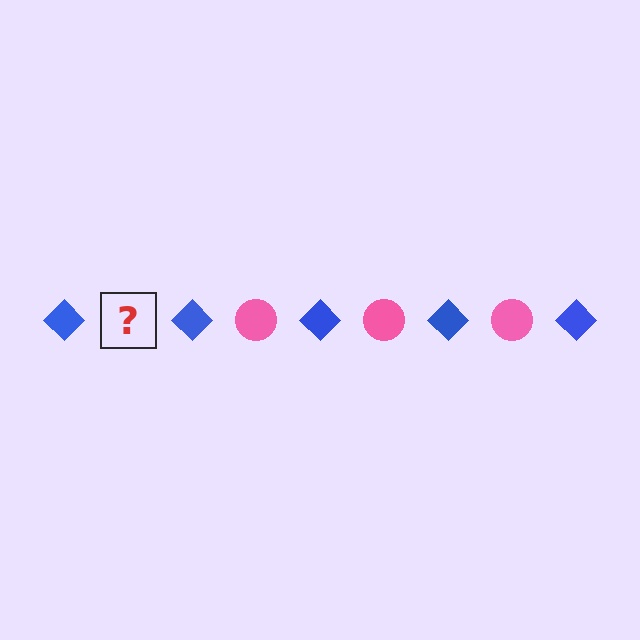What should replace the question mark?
The question mark should be replaced with a pink circle.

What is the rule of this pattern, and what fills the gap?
The rule is that the pattern alternates between blue diamond and pink circle. The gap should be filled with a pink circle.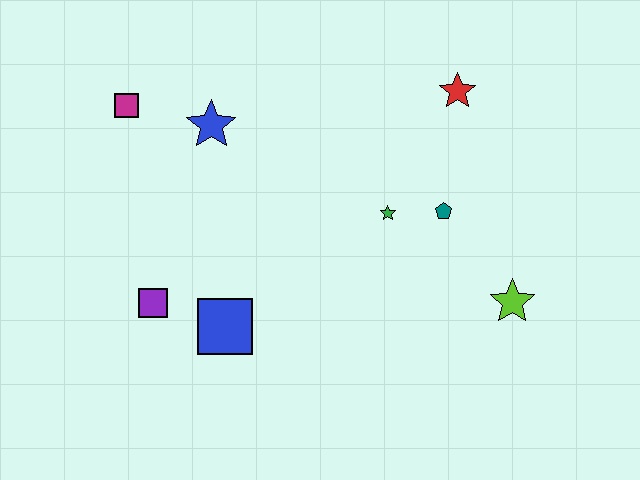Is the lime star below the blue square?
No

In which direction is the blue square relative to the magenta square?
The blue square is below the magenta square.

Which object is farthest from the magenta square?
The lime star is farthest from the magenta square.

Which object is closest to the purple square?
The blue square is closest to the purple square.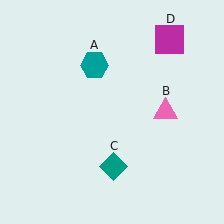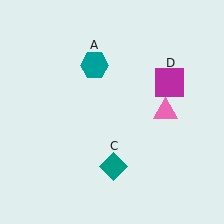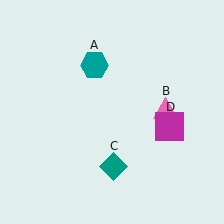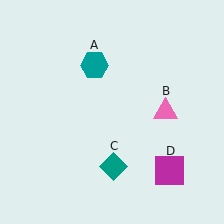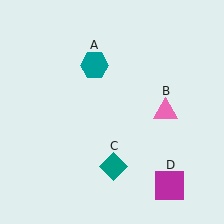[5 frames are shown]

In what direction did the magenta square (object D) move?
The magenta square (object D) moved down.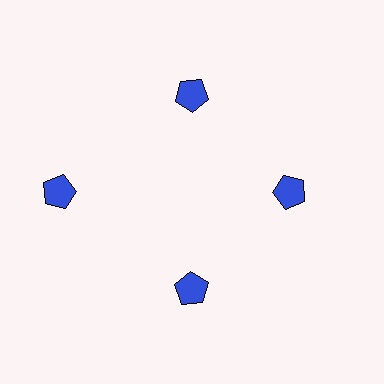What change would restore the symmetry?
The symmetry would be restored by moving it inward, back onto the ring so that all 4 pentagons sit at equal angles and equal distance from the center.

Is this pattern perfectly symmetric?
No. The 4 blue pentagons are arranged in a ring, but one element near the 9 o'clock position is pushed outward from the center, breaking the 4-fold rotational symmetry.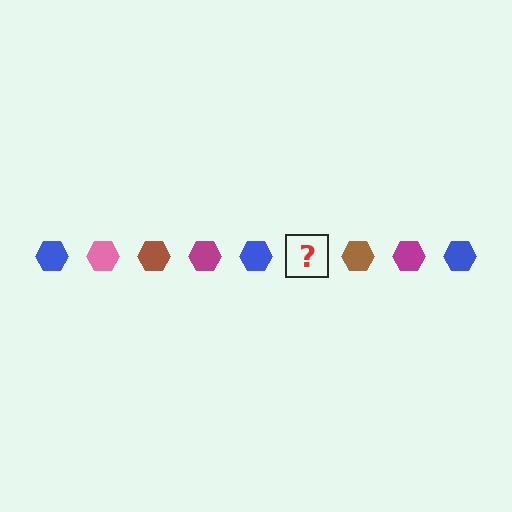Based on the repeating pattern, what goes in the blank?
The blank should be a pink hexagon.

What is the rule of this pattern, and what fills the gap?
The rule is that the pattern cycles through blue, pink, brown, magenta hexagons. The gap should be filled with a pink hexagon.